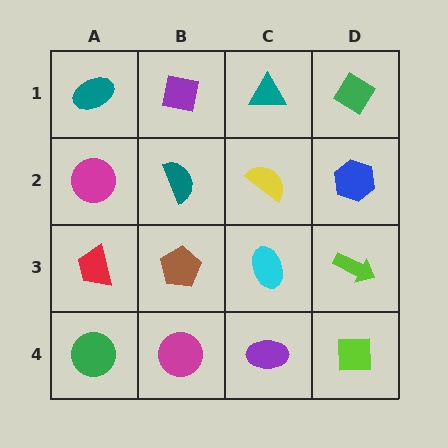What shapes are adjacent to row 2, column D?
A green diamond (row 1, column D), a lime arrow (row 3, column D), a yellow semicircle (row 2, column C).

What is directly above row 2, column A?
A teal ellipse.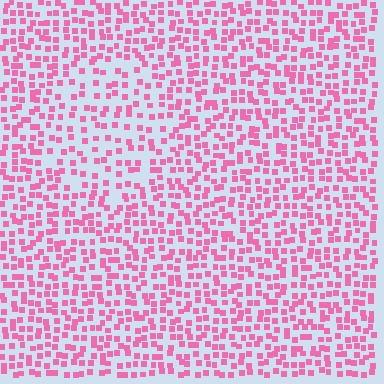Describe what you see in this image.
The image contains small pink elements arranged at two different densities. A circle-shaped region is visible where the elements are less densely packed than the surrounding area.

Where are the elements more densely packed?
The elements are more densely packed outside the circle boundary.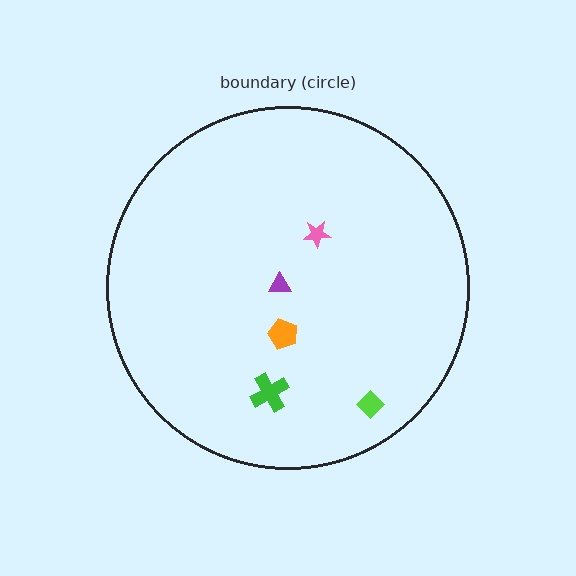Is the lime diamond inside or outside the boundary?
Inside.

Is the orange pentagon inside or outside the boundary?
Inside.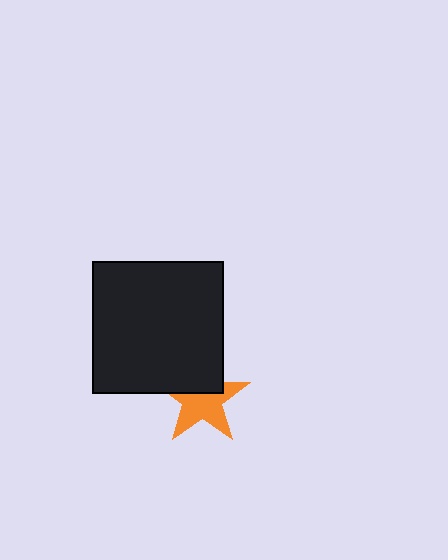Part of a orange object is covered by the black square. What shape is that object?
It is a star.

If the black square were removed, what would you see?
You would see the complete orange star.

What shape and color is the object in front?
The object in front is a black square.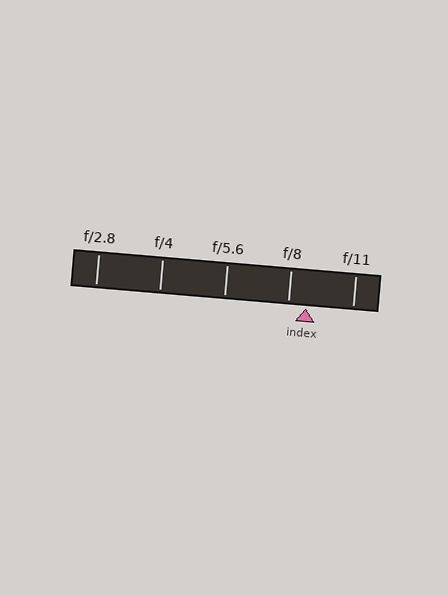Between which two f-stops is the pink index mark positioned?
The index mark is between f/8 and f/11.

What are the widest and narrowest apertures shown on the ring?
The widest aperture shown is f/2.8 and the narrowest is f/11.